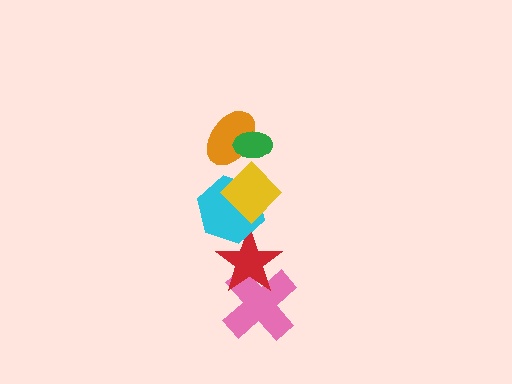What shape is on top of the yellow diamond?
The orange ellipse is on top of the yellow diamond.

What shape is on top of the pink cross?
The red star is on top of the pink cross.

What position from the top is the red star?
The red star is 5th from the top.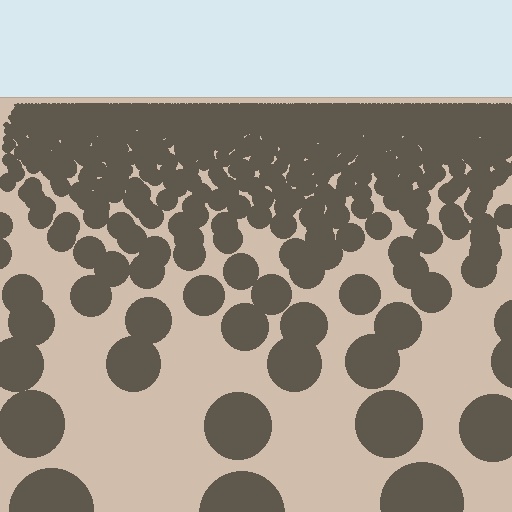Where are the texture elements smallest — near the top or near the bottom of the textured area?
Near the top.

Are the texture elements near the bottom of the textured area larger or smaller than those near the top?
Larger. Near the bottom, elements are closer to the viewer and appear at a bigger on-screen size.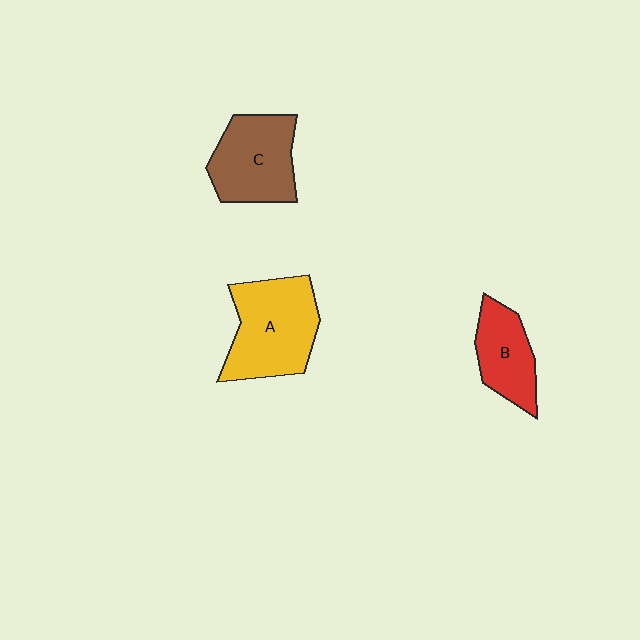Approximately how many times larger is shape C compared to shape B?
Approximately 1.4 times.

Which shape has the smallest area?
Shape B (red).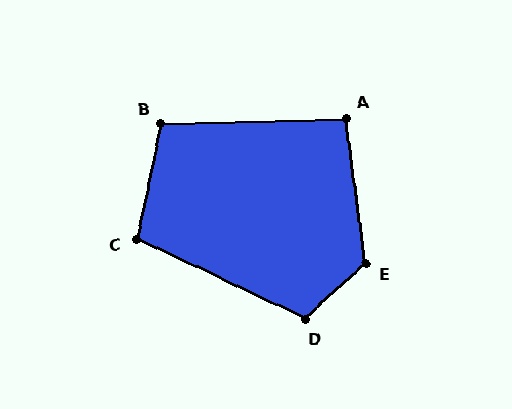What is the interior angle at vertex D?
Approximately 112 degrees (obtuse).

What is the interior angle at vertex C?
Approximately 103 degrees (obtuse).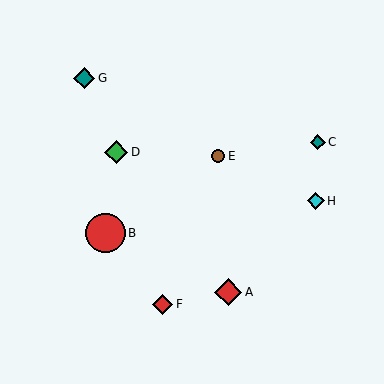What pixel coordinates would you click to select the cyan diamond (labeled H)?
Click at (316, 201) to select the cyan diamond H.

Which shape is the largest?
The red circle (labeled B) is the largest.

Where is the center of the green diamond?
The center of the green diamond is at (116, 152).